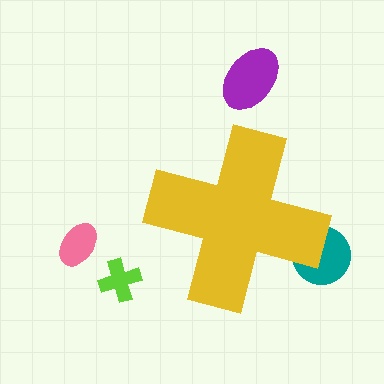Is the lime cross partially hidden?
No, the lime cross is fully visible.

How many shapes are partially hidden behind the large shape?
1 shape is partially hidden.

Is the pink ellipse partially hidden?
No, the pink ellipse is fully visible.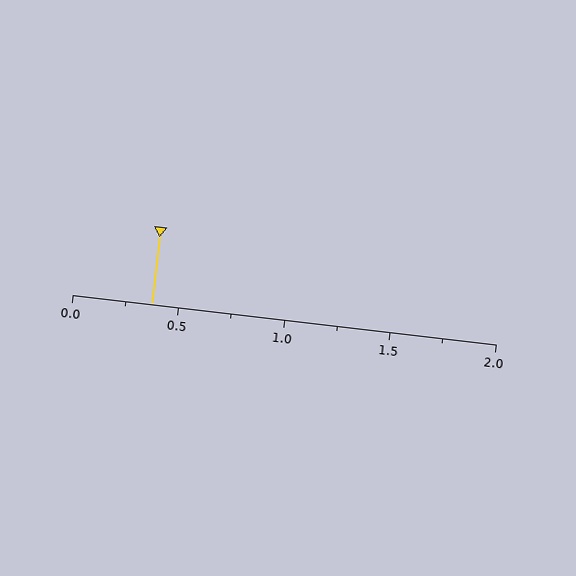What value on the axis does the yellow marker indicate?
The marker indicates approximately 0.38.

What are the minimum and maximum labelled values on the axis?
The axis runs from 0.0 to 2.0.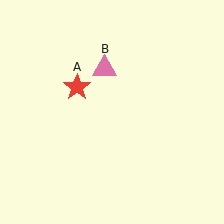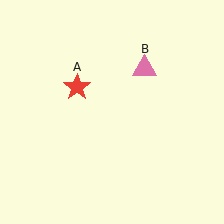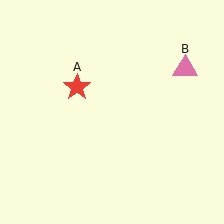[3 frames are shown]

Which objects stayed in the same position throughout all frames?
Red star (object A) remained stationary.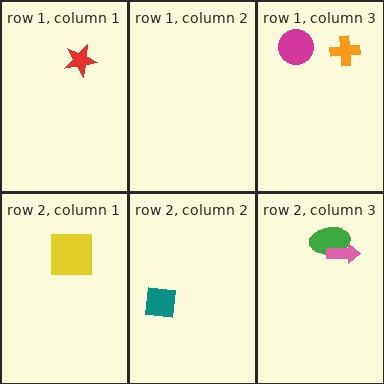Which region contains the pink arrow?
The row 2, column 3 region.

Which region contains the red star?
The row 1, column 1 region.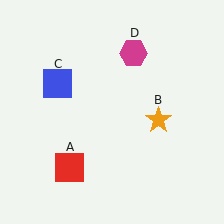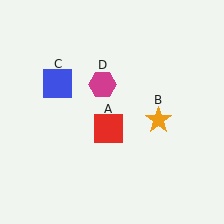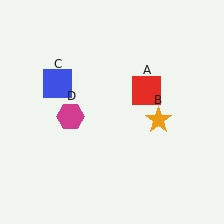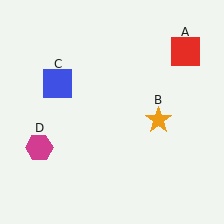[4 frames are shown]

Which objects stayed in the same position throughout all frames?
Orange star (object B) and blue square (object C) remained stationary.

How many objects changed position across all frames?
2 objects changed position: red square (object A), magenta hexagon (object D).